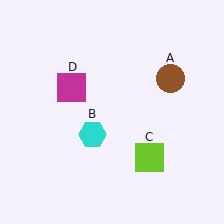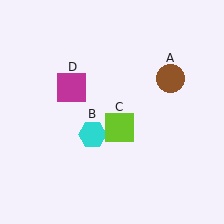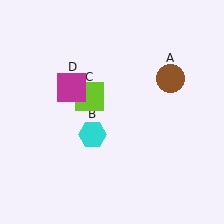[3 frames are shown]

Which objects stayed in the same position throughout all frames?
Brown circle (object A) and cyan hexagon (object B) and magenta square (object D) remained stationary.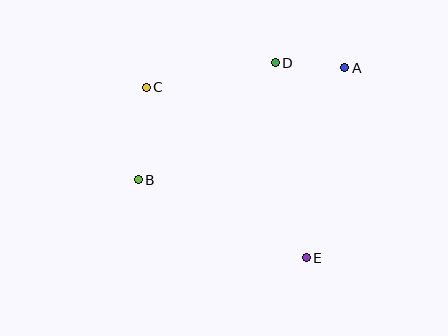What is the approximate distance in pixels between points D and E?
The distance between D and E is approximately 197 pixels.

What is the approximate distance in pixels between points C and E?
The distance between C and E is approximately 234 pixels.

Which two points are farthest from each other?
Points A and B are farthest from each other.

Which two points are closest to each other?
Points A and D are closest to each other.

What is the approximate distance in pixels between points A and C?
The distance between A and C is approximately 199 pixels.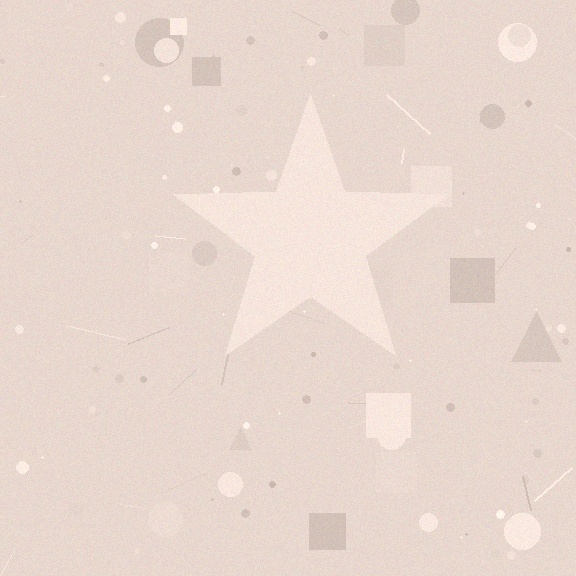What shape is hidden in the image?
A star is hidden in the image.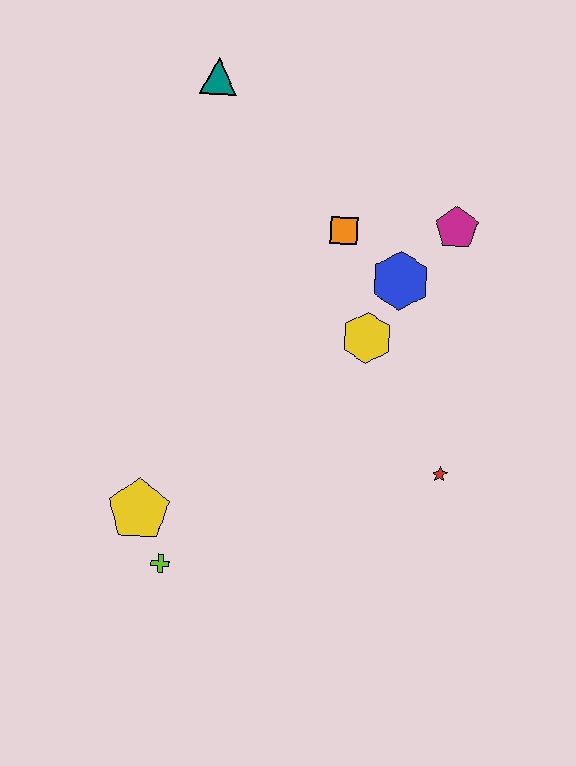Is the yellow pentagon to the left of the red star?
Yes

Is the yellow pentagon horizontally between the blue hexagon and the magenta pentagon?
No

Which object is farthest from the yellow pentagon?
The teal triangle is farthest from the yellow pentagon.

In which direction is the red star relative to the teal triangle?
The red star is below the teal triangle.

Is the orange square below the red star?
No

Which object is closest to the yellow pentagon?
The lime cross is closest to the yellow pentagon.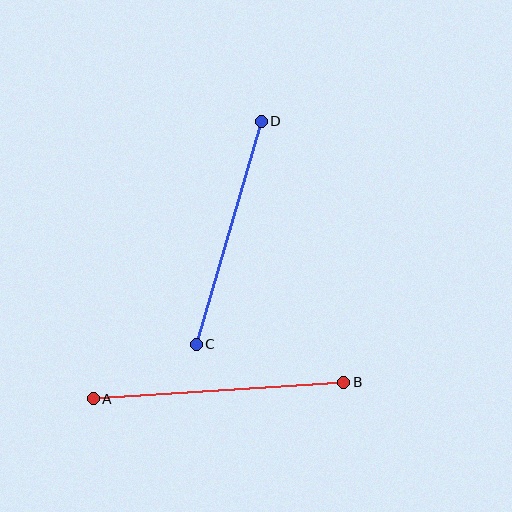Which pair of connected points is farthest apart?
Points A and B are farthest apart.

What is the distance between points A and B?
The distance is approximately 251 pixels.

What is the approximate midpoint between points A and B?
The midpoint is at approximately (219, 390) pixels.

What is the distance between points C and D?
The distance is approximately 233 pixels.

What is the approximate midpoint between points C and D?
The midpoint is at approximately (229, 233) pixels.